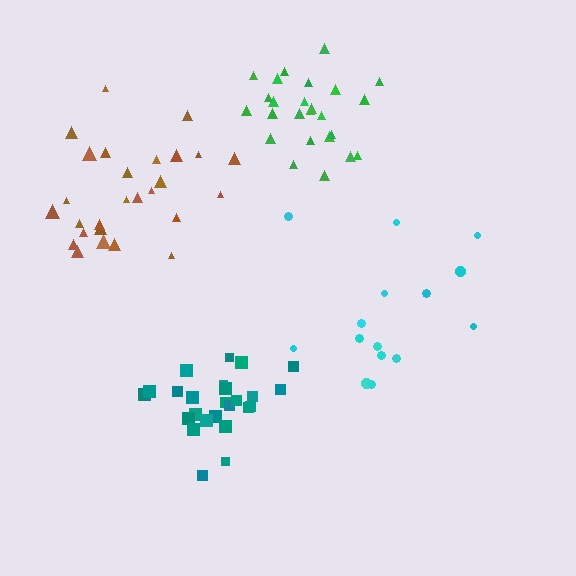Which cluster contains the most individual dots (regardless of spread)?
Brown (27).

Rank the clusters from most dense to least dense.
teal, green, brown, cyan.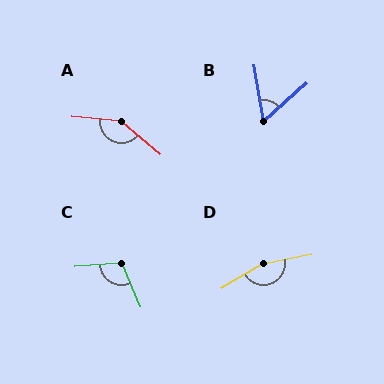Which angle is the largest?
D, at approximately 159 degrees.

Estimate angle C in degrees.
Approximately 109 degrees.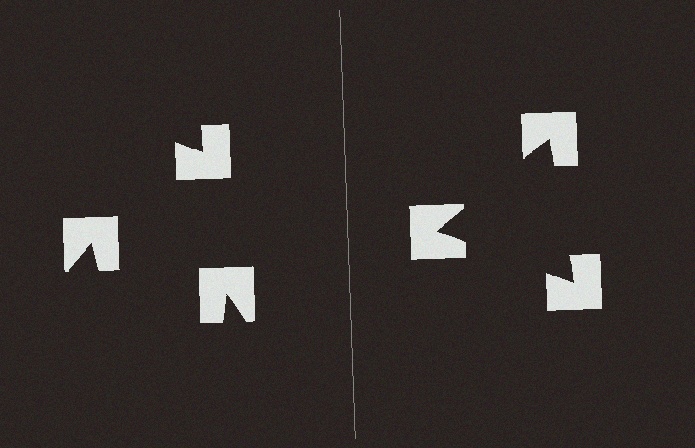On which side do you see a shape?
An illusory triangle appears on the right side. On the left side the wedge cuts are rotated, so no coherent shape forms.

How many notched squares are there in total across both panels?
6 — 3 on each side.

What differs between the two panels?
The notched squares are positioned identically on both sides; only the wedge orientations differ. On the right they align to a triangle; on the left they are misaligned.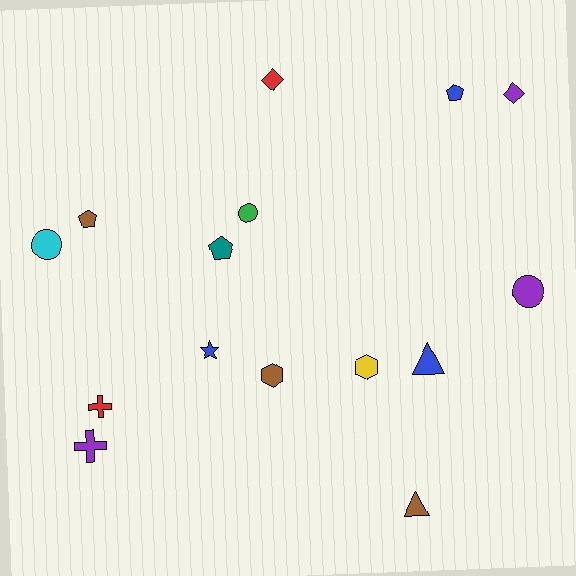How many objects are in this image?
There are 15 objects.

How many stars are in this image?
There is 1 star.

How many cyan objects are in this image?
There is 1 cyan object.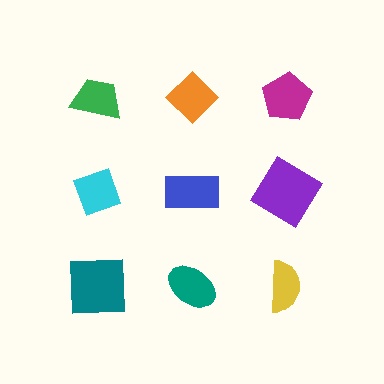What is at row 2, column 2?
A blue rectangle.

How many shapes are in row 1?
3 shapes.